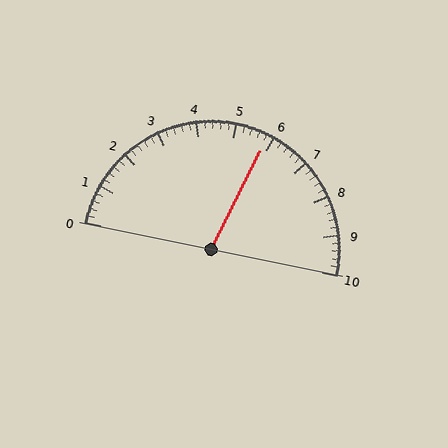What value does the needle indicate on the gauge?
The needle indicates approximately 5.8.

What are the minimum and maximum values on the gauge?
The gauge ranges from 0 to 10.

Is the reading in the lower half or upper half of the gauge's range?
The reading is in the upper half of the range (0 to 10).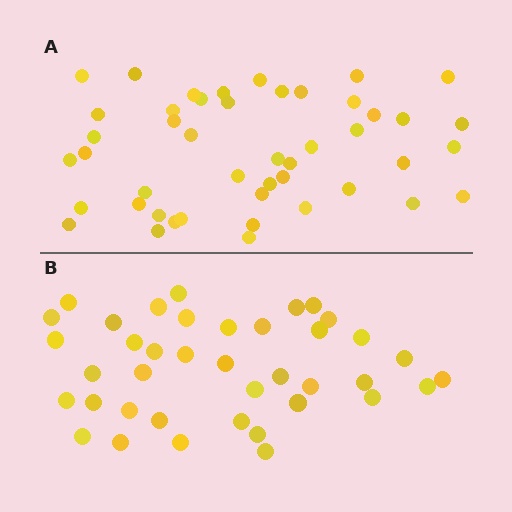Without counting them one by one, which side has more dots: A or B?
Region A (the top region) has more dots.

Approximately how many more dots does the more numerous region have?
Region A has roughly 8 or so more dots than region B.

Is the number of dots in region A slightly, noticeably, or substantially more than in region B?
Region A has only slightly more — the two regions are fairly close. The ratio is roughly 1.2 to 1.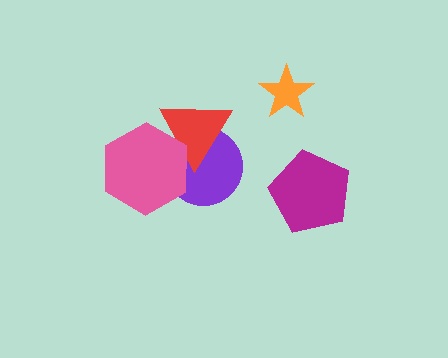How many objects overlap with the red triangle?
2 objects overlap with the red triangle.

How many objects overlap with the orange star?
0 objects overlap with the orange star.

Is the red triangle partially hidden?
Yes, it is partially covered by another shape.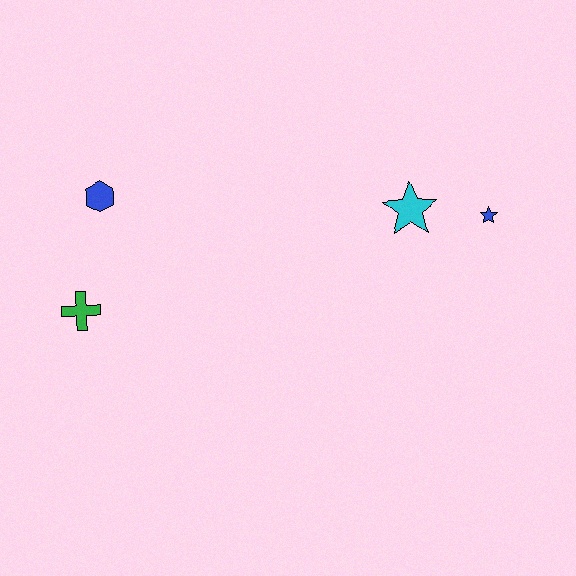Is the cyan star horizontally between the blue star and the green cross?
Yes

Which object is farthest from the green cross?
The blue star is farthest from the green cross.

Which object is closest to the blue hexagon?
The green cross is closest to the blue hexagon.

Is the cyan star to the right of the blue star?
No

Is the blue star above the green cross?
Yes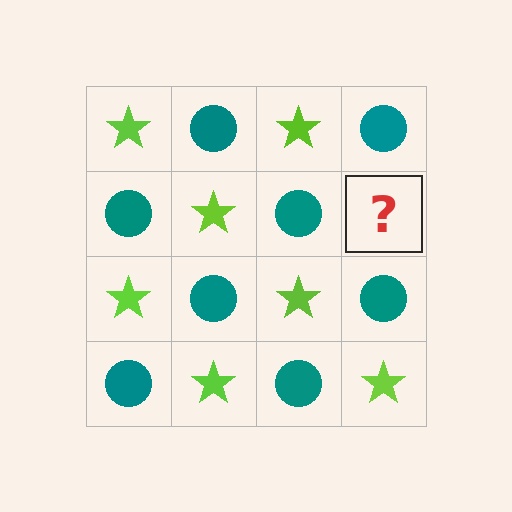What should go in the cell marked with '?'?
The missing cell should contain a lime star.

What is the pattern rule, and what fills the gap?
The rule is that it alternates lime star and teal circle in a checkerboard pattern. The gap should be filled with a lime star.